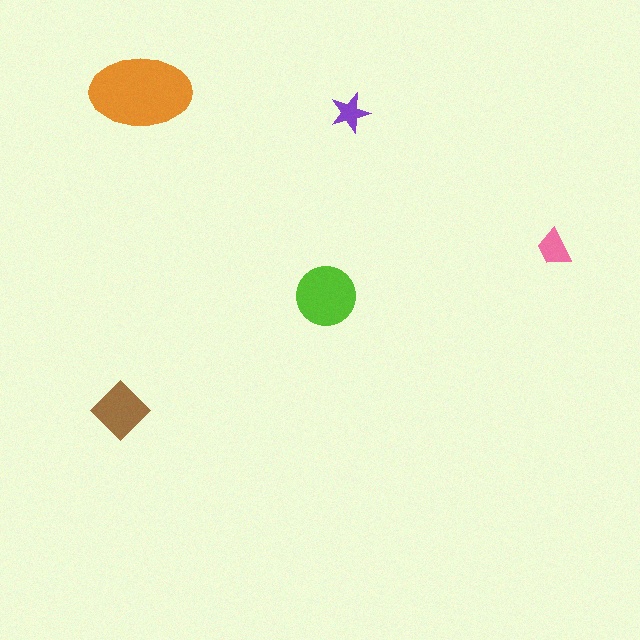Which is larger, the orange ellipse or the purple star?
The orange ellipse.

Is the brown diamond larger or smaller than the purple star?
Larger.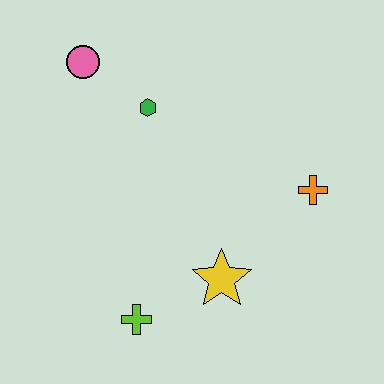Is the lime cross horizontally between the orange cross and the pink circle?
Yes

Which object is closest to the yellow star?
The lime cross is closest to the yellow star.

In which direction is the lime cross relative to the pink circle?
The lime cross is below the pink circle.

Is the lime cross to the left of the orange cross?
Yes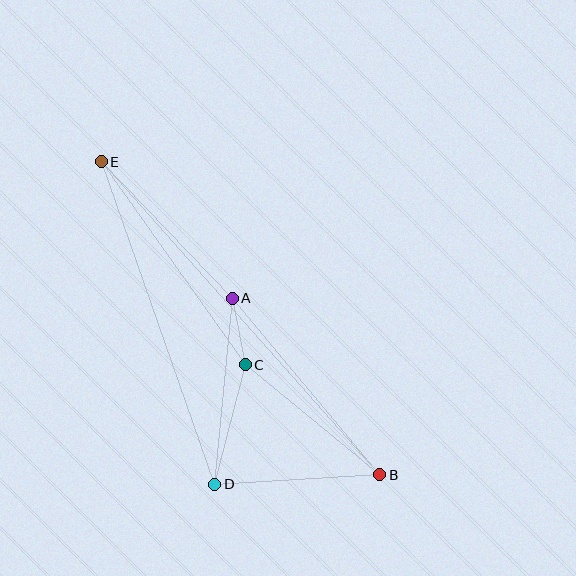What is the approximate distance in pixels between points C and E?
The distance between C and E is approximately 249 pixels.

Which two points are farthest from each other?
Points B and E are farthest from each other.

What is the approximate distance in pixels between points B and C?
The distance between B and C is approximately 174 pixels.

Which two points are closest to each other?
Points A and C are closest to each other.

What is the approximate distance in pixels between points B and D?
The distance between B and D is approximately 165 pixels.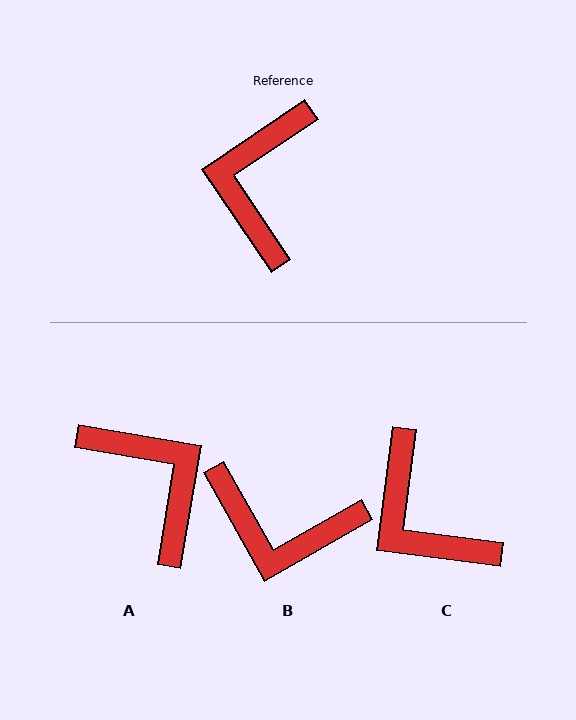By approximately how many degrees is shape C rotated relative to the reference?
Approximately 49 degrees counter-clockwise.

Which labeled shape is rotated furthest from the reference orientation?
A, about 133 degrees away.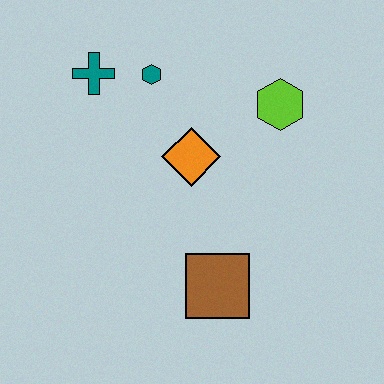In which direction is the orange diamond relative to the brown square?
The orange diamond is above the brown square.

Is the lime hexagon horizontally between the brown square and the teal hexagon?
No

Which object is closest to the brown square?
The orange diamond is closest to the brown square.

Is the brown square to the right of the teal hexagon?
Yes